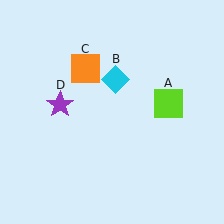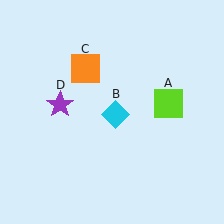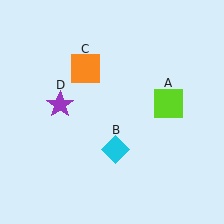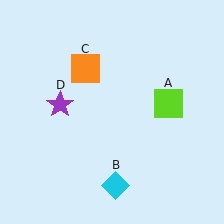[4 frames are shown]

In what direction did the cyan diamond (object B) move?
The cyan diamond (object B) moved down.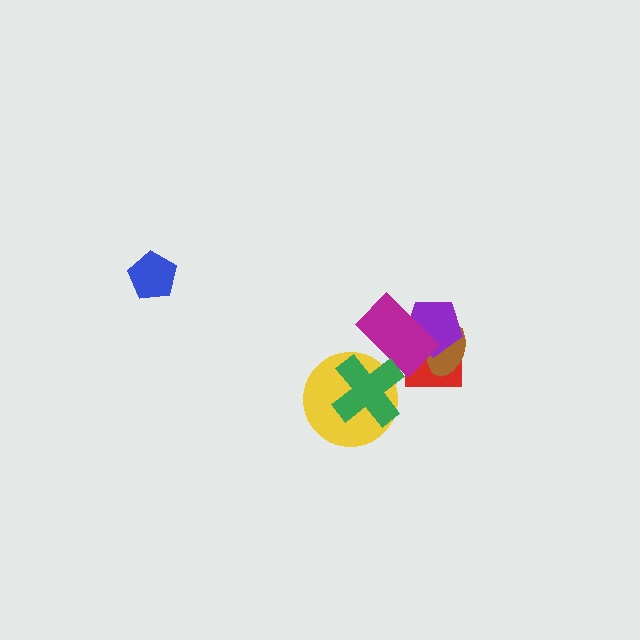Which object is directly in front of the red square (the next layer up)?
The brown ellipse is directly in front of the red square.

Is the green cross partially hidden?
No, no other shape covers it.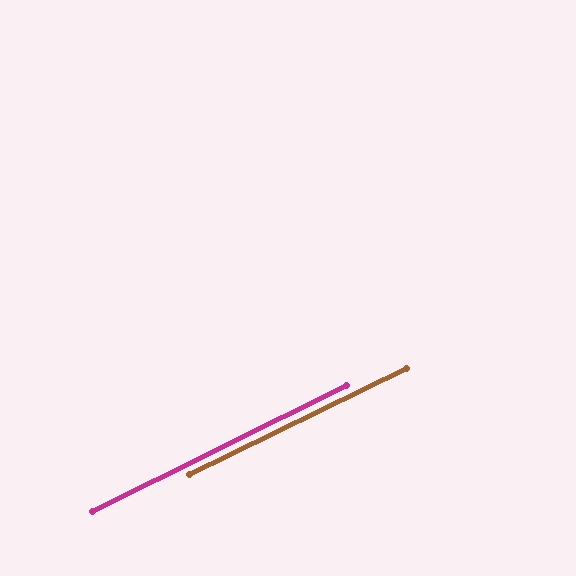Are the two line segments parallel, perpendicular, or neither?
Parallel — their directions differ by only 0.6°.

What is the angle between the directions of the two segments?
Approximately 1 degree.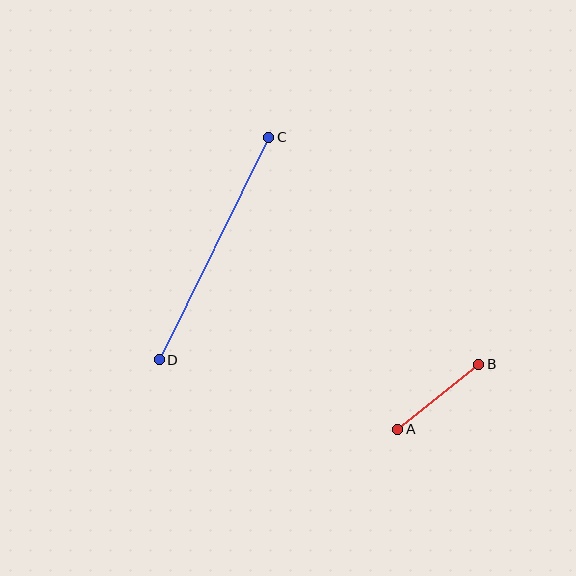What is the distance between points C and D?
The distance is approximately 248 pixels.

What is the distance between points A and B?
The distance is approximately 104 pixels.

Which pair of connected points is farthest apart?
Points C and D are farthest apart.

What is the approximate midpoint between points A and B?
The midpoint is at approximately (438, 397) pixels.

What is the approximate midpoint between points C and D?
The midpoint is at approximately (214, 248) pixels.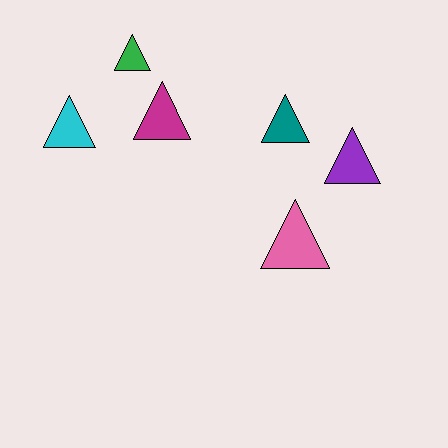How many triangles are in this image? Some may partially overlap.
There are 6 triangles.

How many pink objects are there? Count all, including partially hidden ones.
There is 1 pink object.